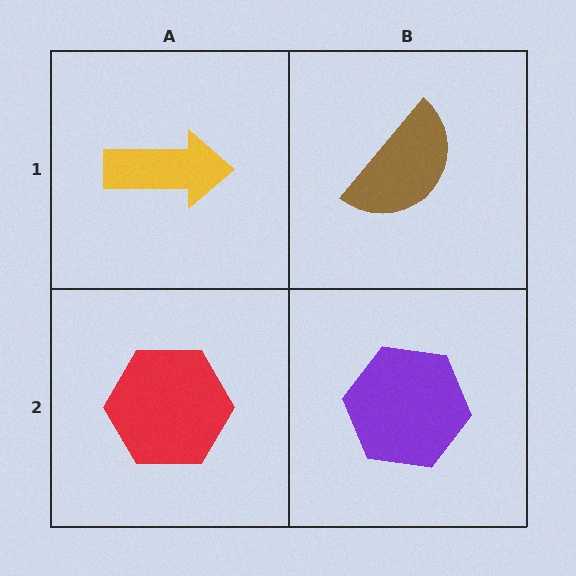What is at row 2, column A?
A red hexagon.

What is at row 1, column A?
A yellow arrow.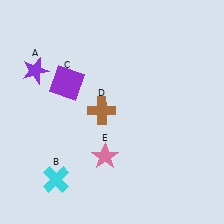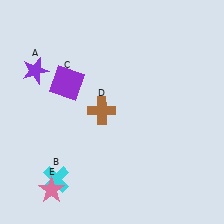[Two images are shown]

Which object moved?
The pink star (E) moved left.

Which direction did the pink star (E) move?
The pink star (E) moved left.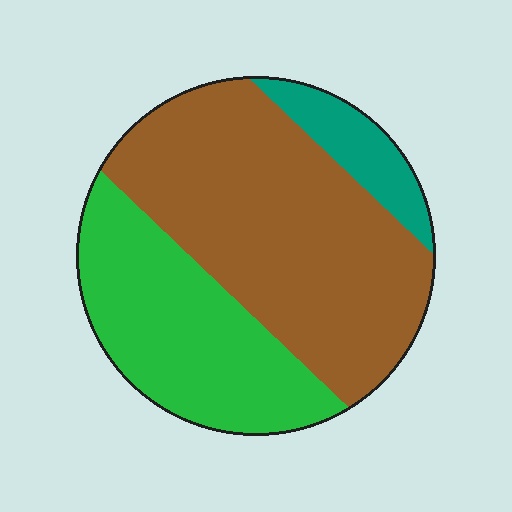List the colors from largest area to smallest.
From largest to smallest: brown, green, teal.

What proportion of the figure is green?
Green takes up between a quarter and a half of the figure.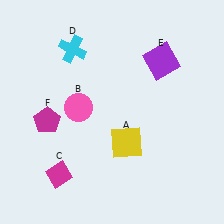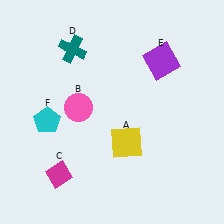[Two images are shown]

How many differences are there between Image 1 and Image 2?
There are 2 differences between the two images.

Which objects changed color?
D changed from cyan to teal. F changed from magenta to cyan.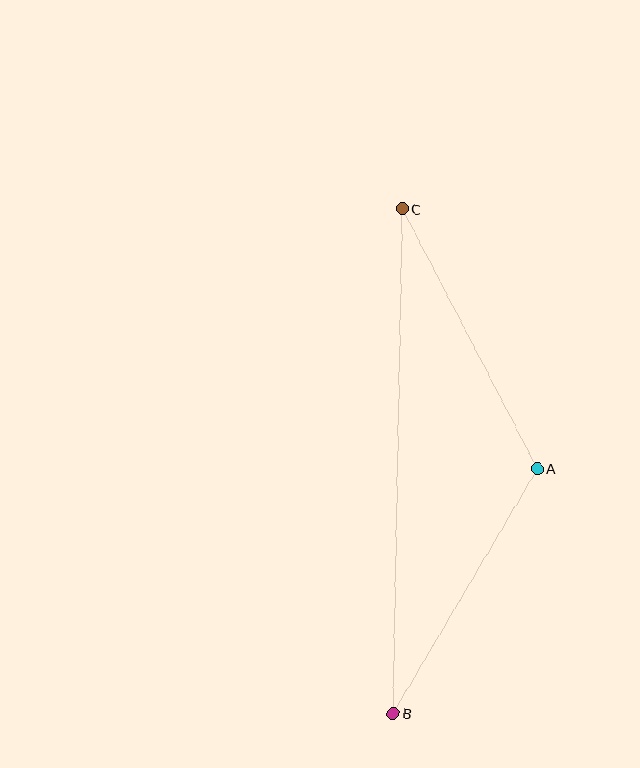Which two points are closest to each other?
Points A and B are closest to each other.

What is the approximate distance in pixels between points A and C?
The distance between A and C is approximately 293 pixels.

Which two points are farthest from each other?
Points B and C are farthest from each other.